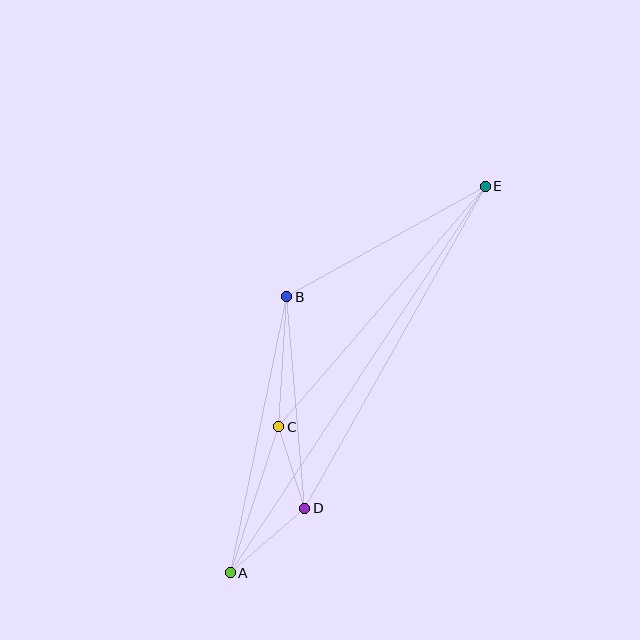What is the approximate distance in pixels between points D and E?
The distance between D and E is approximately 369 pixels.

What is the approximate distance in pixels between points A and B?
The distance between A and B is approximately 282 pixels.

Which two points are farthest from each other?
Points A and E are farthest from each other.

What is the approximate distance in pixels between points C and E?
The distance between C and E is approximately 317 pixels.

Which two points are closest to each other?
Points C and D are closest to each other.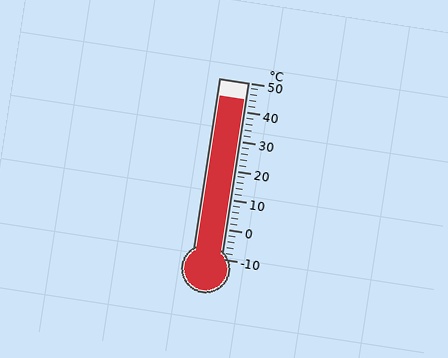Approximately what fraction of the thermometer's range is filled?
The thermometer is filled to approximately 90% of its range.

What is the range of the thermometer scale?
The thermometer scale ranges from -10°C to 50°C.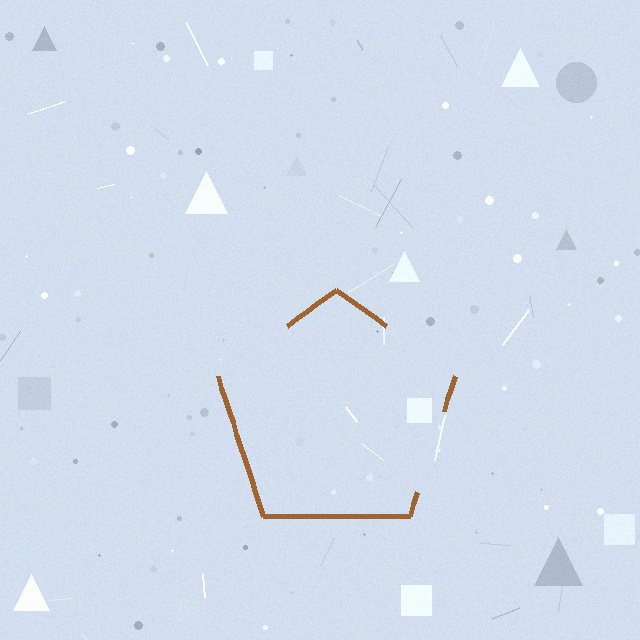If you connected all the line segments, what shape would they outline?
They would outline a pentagon.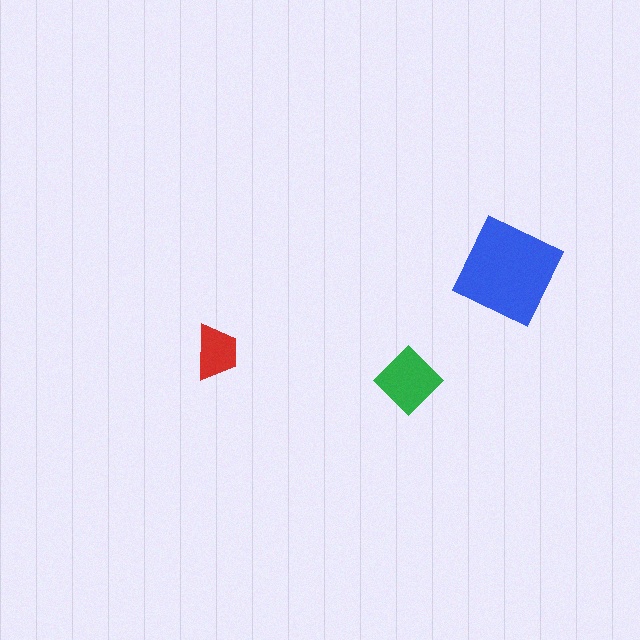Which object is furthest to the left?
The red trapezoid is leftmost.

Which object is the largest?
The blue square.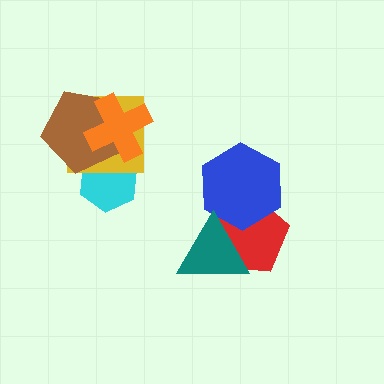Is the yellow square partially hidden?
Yes, it is partially covered by another shape.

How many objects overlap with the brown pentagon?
3 objects overlap with the brown pentagon.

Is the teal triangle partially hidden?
No, no other shape covers it.